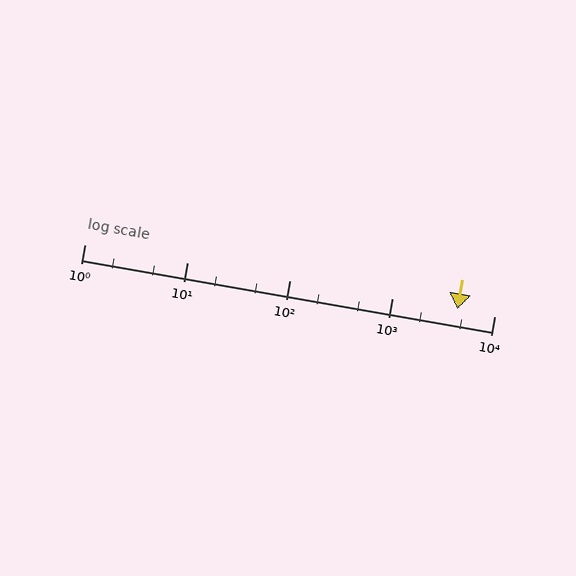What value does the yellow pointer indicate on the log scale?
The pointer indicates approximately 4400.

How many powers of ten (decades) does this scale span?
The scale spans 4 decades, from 1 to 10000.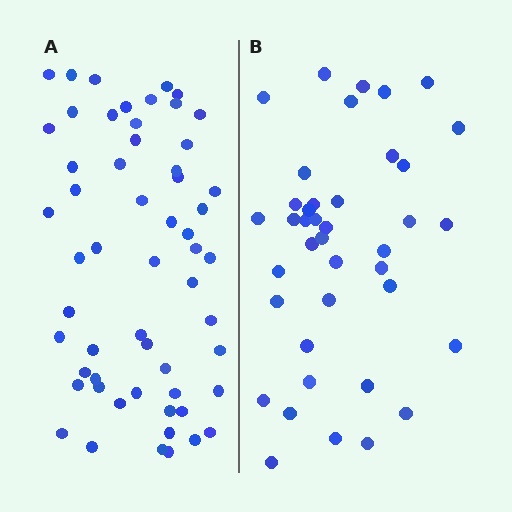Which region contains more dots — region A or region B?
Region A (the left region) has more dots.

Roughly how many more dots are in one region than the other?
Region A has approximately 15 more dots than region B.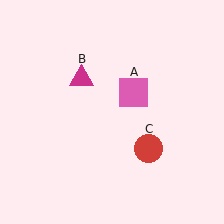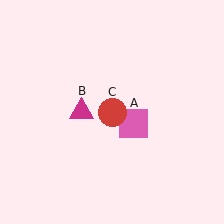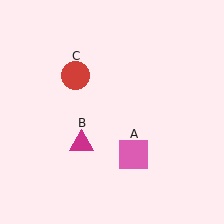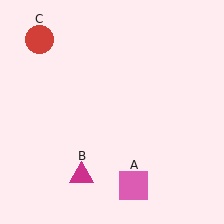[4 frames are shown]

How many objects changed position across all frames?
3 objects changed position: pink square (object A), magenta triangle (object B), red circle (object C).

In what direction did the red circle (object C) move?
The red circle (object C) moved up and to the left.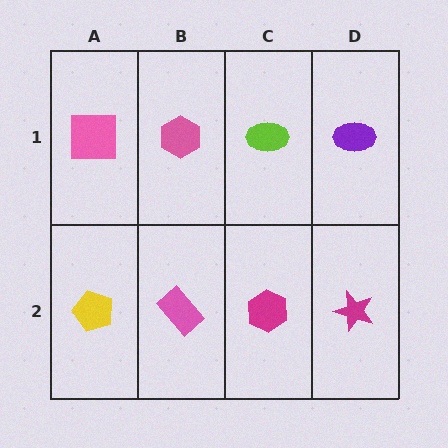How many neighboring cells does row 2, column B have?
3.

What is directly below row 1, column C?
A magenta hexagon.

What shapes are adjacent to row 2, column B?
A pink hexagon (row 1, column B), a yellow pentagon (row 2, column A), a magenta hexagon (row 2, column C).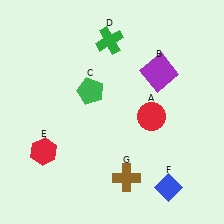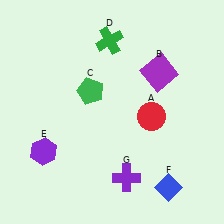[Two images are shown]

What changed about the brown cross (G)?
In Image 1, G is brown. In Image 2, it changed to purple.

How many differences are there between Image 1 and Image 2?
There are 2 differences between the two images.